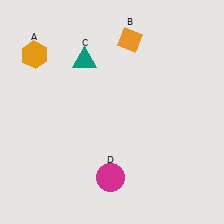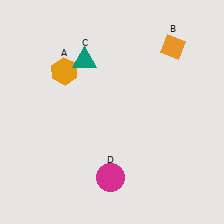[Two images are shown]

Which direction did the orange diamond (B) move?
The orange diamond (B) moved right.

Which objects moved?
The objects that moved are: the orange hexagon (A), the orange diamond (B).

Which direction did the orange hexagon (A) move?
The orange hexagon (A) moved right.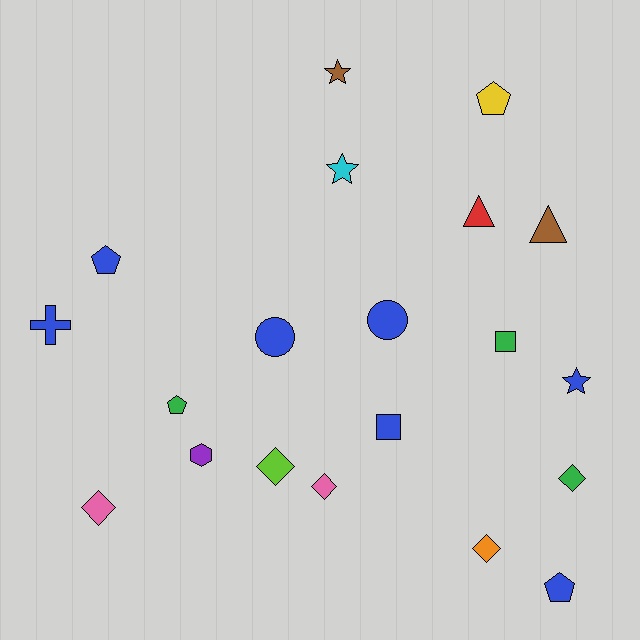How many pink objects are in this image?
There are 2 pink objects.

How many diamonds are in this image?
There are 5 diamonds.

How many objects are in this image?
There are 20 objects.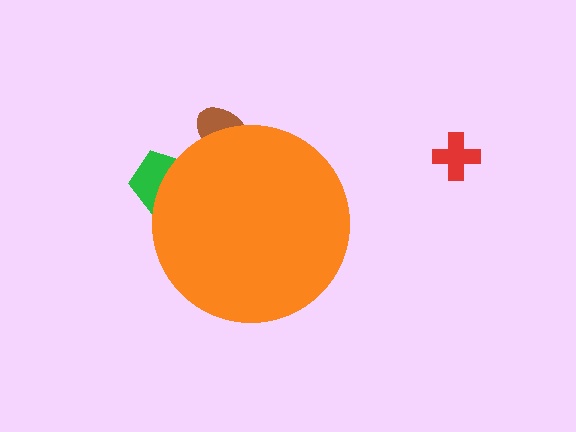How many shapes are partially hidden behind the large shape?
2 shapes are partially hidden.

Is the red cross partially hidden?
No, the red cross is fully visible.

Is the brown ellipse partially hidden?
Yes, the brown ellipse is partially hidden behind the orange circle.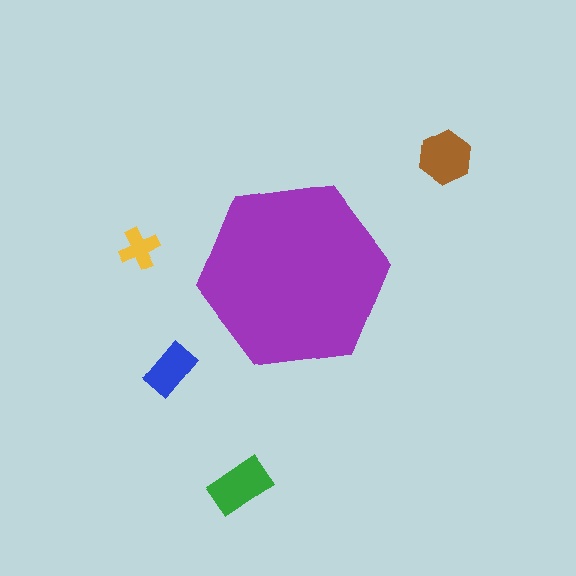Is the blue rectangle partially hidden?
No, the blue rectangle is fully visible.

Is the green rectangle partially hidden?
No, the green rectangle is fully visible.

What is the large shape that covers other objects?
A purple hexagon.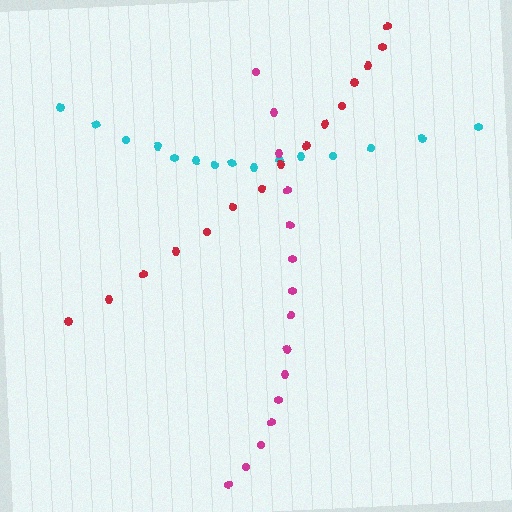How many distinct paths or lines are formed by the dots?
There are 3 distinct paths.